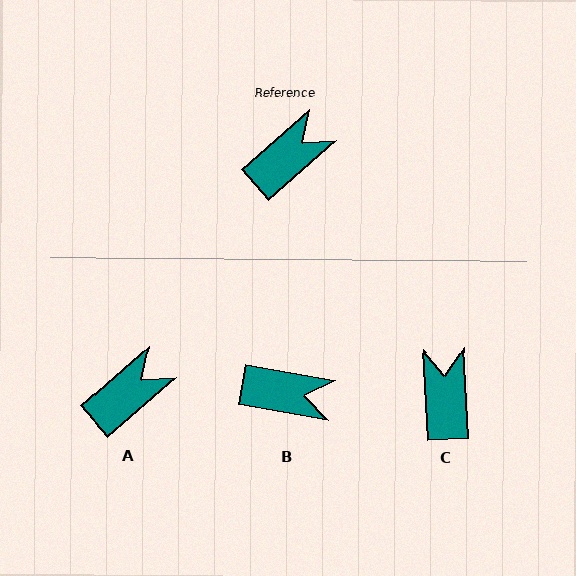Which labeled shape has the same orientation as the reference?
A.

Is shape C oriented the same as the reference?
No, it is off by about 52 degrees.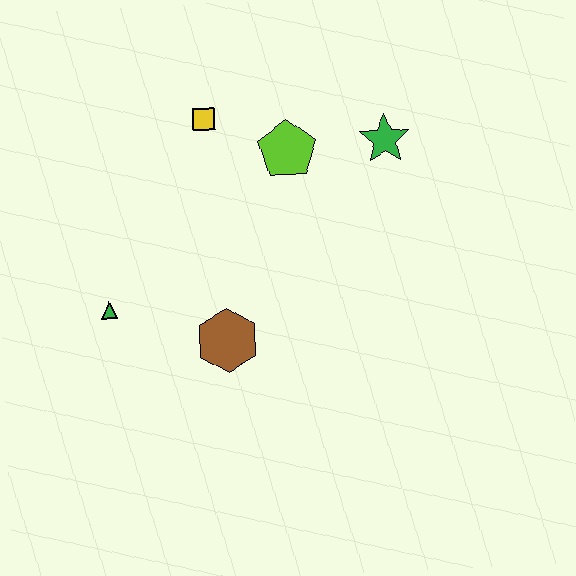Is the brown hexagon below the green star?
Yes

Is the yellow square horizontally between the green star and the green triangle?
Yes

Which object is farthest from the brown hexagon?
The green star is farthest from the brown hexagon.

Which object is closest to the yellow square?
The lime pentagon is closest to the yellow square.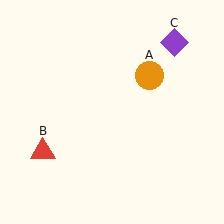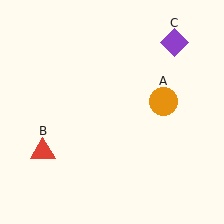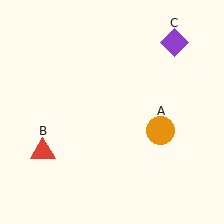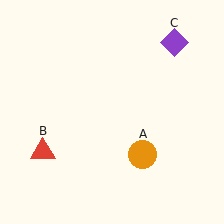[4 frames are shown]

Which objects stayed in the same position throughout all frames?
Red triangle (object B) and purple diamond (object C) remained stationary.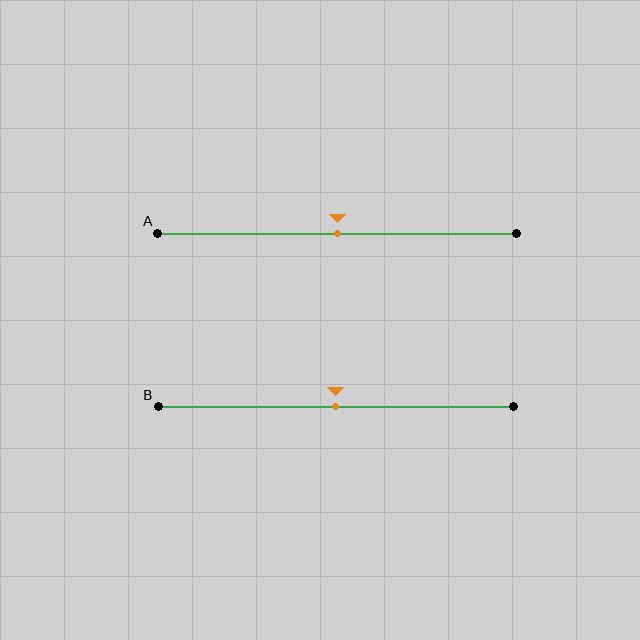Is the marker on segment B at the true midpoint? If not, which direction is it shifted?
Yes, the marker on segment B is at the true midpoint.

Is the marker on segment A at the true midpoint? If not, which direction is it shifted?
Yes, the marker on segment A is at the true midpoint.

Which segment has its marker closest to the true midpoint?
Segment A has its marker closest to the true midpoint.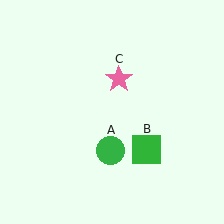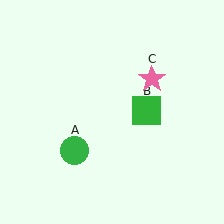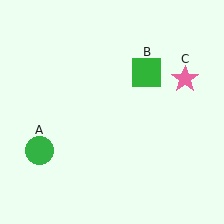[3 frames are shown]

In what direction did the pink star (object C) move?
The pink star (object C) moved right.